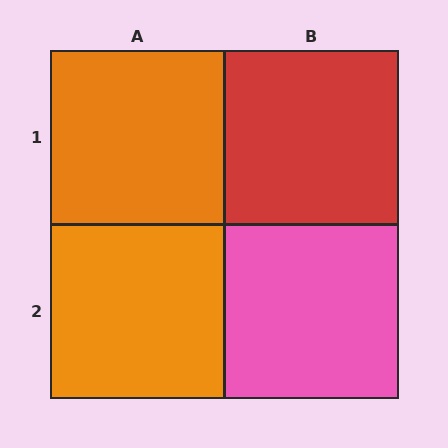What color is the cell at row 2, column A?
Orange.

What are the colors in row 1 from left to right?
Orange, red.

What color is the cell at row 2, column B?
Pink.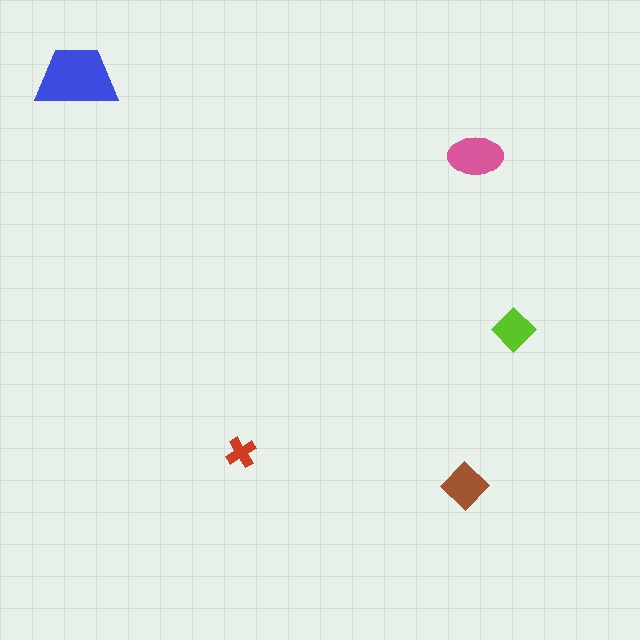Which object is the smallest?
The red cross.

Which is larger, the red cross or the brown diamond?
The brown diamond.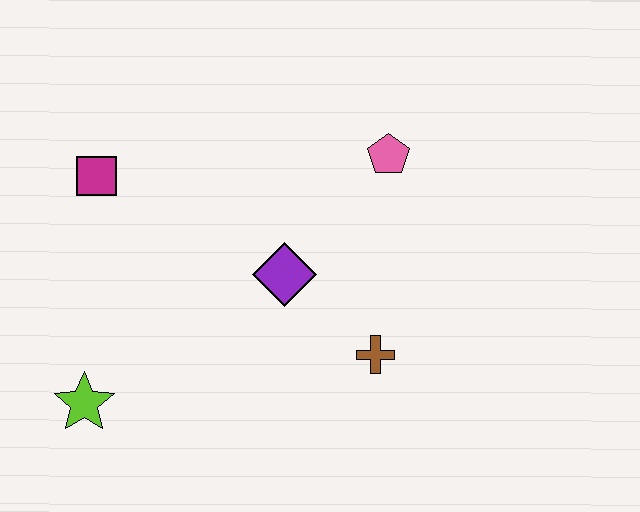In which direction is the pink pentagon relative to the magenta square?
The pink pentagon is to the right of the magenta square.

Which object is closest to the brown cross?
The purple diamond is closest to the brown cross.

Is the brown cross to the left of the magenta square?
No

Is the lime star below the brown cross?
Yes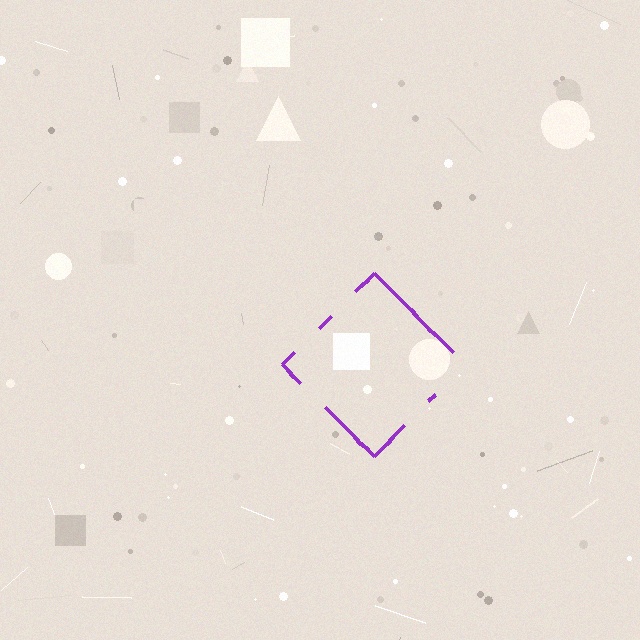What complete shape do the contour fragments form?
The contour fragments form a diamond.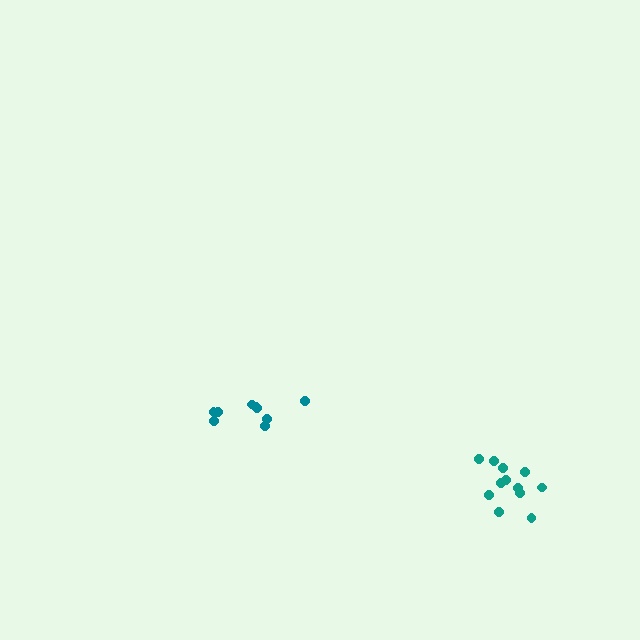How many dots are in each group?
Group 1: 12 dots, Group 2: 9 dots (21 total).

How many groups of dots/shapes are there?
There are 2 groups.